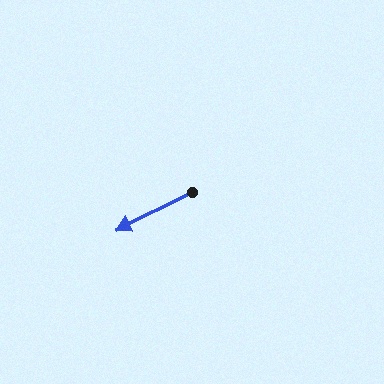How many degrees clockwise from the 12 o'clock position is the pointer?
Approximately 243 degrees.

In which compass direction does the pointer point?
Southwest.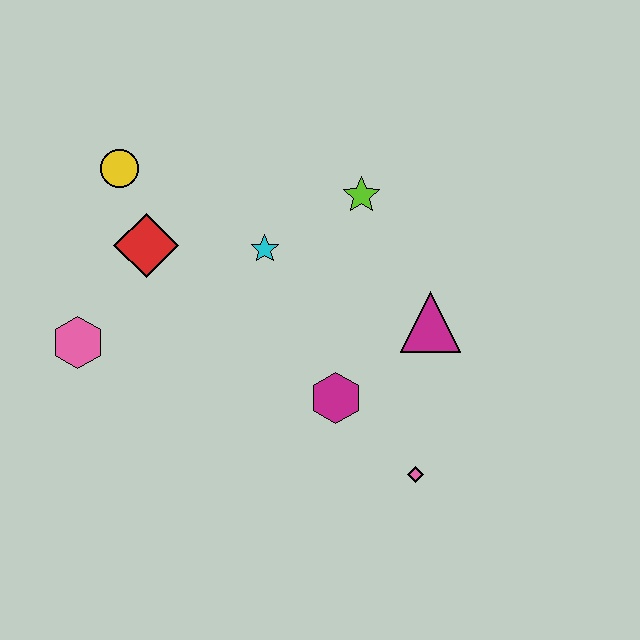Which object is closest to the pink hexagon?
The red diamond is closest to the pink hexagon.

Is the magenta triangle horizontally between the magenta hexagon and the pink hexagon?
No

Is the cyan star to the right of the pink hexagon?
Yes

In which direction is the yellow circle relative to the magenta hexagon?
The yellow circle is above the magenta hexagon.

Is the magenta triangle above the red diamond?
No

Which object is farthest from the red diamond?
The pink diamond is farthest from the red diamond.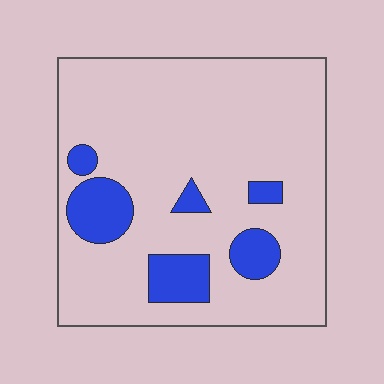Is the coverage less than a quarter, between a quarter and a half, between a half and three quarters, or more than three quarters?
Less than a quarter.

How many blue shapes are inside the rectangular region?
6.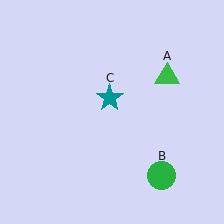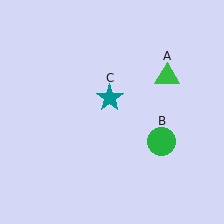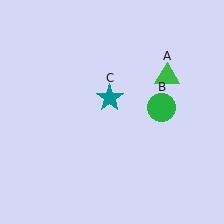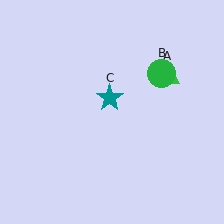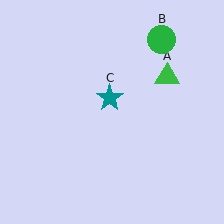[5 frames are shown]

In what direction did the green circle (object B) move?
The green circle (object B) moved up.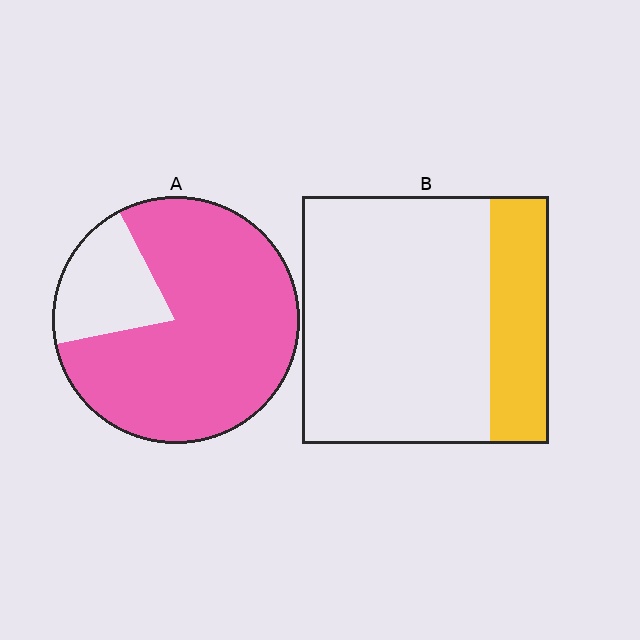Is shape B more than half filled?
No.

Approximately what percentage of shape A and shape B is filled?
A is approximately 80% and B is approximately 25%.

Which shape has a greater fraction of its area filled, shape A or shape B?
Shape A.